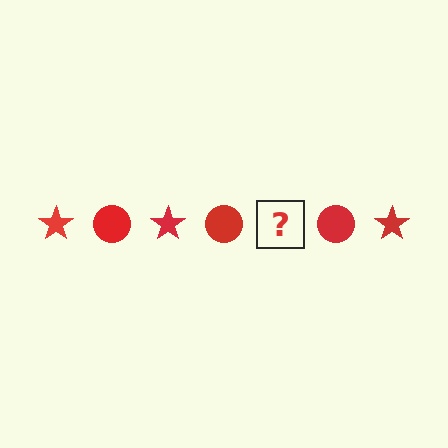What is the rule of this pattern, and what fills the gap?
The rule is that the pattern cycles through star, circle shapes in red. The gap should be filled with a red star.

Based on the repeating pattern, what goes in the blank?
The blank should be a red star.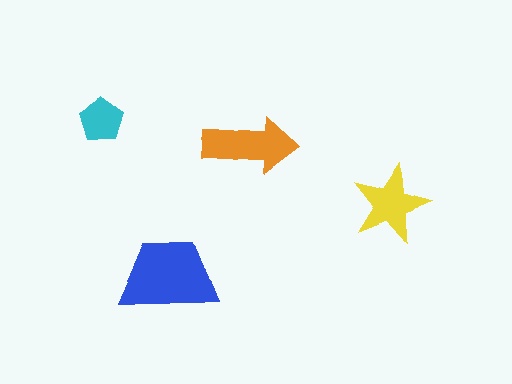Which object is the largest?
The blue trapezoid.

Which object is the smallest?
The cyan pentagon.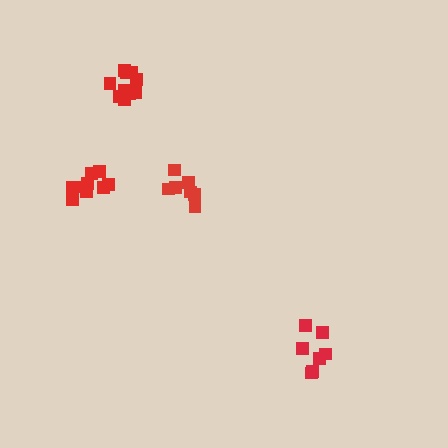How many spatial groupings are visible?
There are 4 spatial groupings.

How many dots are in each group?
Group 1: 7 dots, Group 2: 10 dots, Group 3: 7 dots, Group 4: 9 dots (33 total).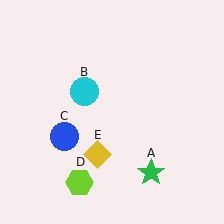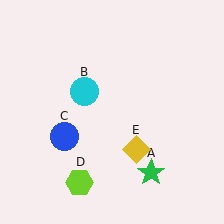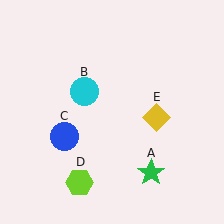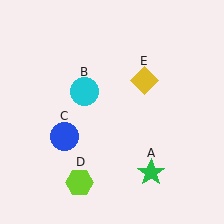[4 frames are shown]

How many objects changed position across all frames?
1 object changed position: yellow diamond (object E).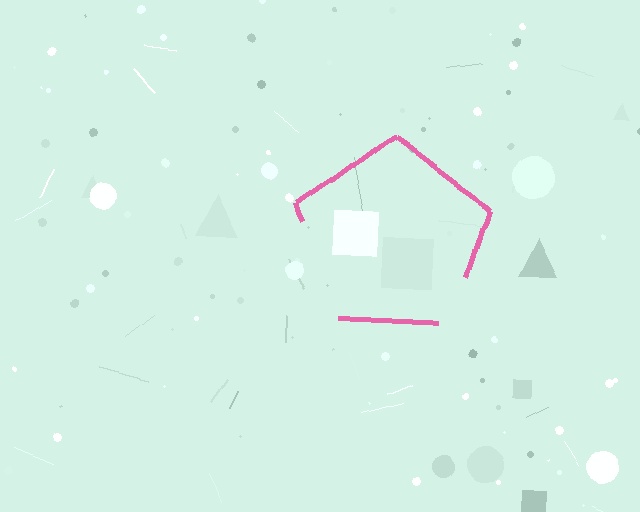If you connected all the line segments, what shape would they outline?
They would outline a pentagon.